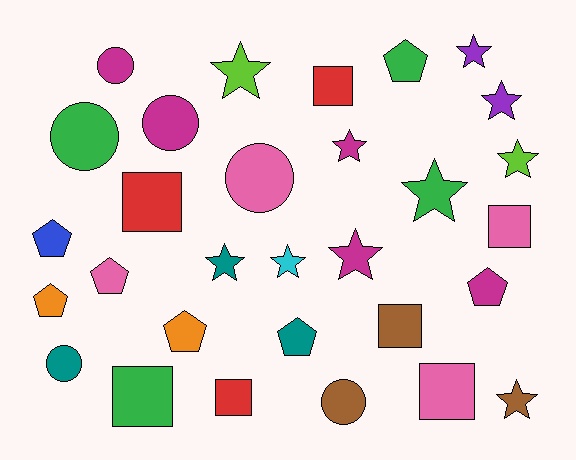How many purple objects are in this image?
There are 2 purple objects.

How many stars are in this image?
There are 10 stars.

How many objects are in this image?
There are 30 objects.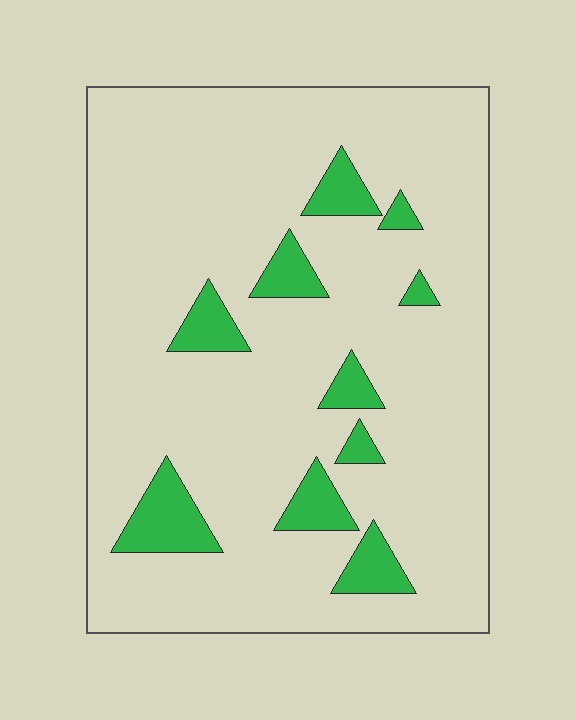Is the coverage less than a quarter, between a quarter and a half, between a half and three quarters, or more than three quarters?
Less than a quarter.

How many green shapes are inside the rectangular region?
10.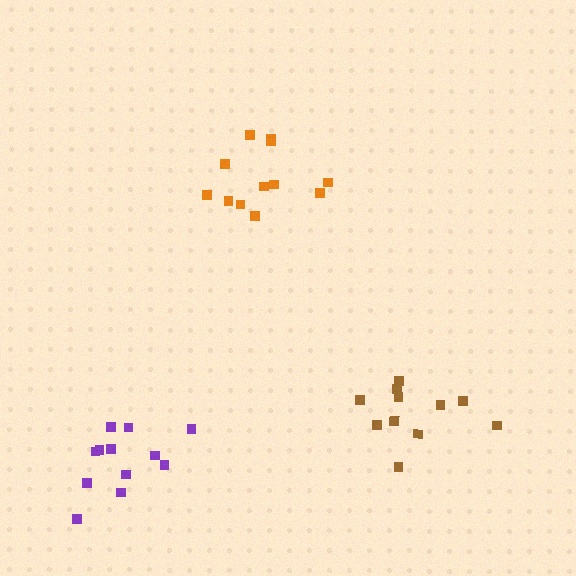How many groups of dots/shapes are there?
There are 3 groups.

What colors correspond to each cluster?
The clusters are colored: orange, purple, brown.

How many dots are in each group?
Group 1: 12 dots, Group 2: 12 dots, Group 3: 11 dots (35 total).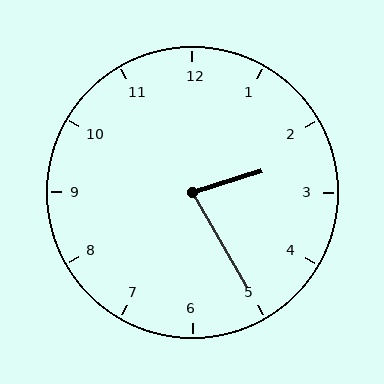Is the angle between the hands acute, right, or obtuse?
It is acute.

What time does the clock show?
2:25.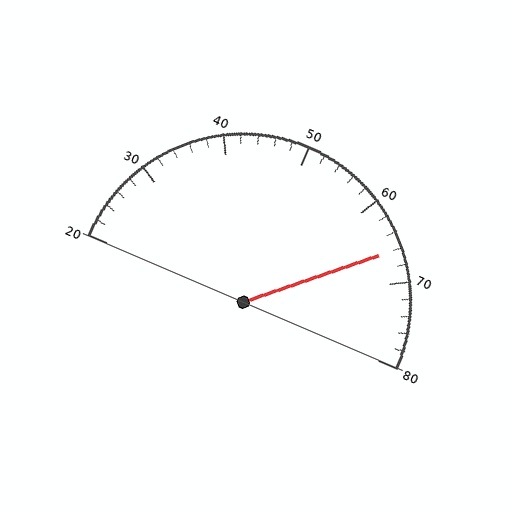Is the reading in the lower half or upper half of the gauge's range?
The reading is in the upper half of the range (20 to 80).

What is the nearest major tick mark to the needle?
The nearest major tick mark is 70.